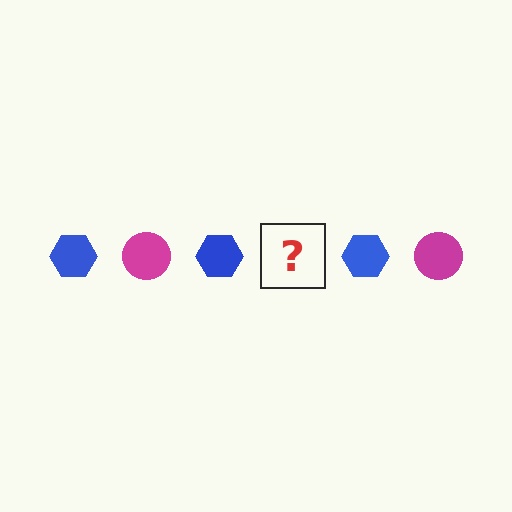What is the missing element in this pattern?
The missing element is a magenta circle.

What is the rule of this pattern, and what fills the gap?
The rule is that the pattern alternates between blue hexagon and magenta circle. The gap should be filled with a magenta circle.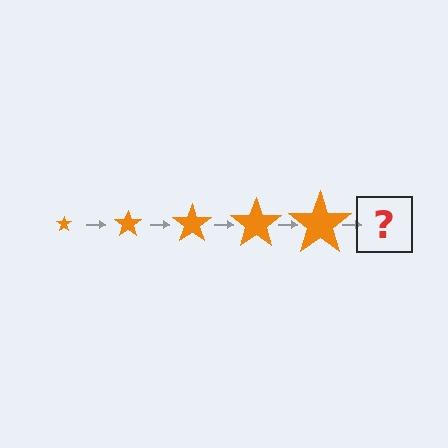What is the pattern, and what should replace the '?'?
The pattern is that the star gets progressively larger each step. The '?' should be an orange star, larger than the previous one.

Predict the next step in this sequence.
The next step is an orange star, larger than the previous one.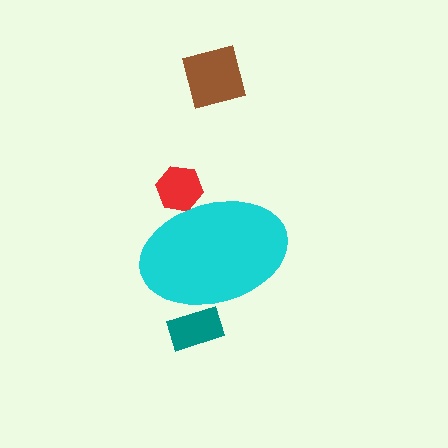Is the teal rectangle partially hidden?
Yes, the teal rectangle is partially hidden behind the cyan ellipse.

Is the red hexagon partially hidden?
Yes, the red hexagon is partially hidden behind the cyan ellipse.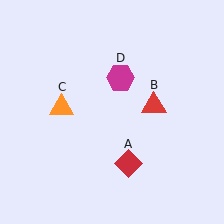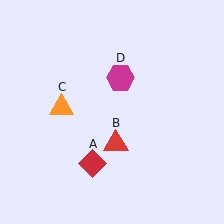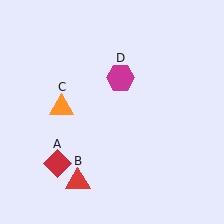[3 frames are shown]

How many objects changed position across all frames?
2 objects changed position: red diamond (object A), red triangle (object B).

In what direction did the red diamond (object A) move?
The red diamond (object A) moved left.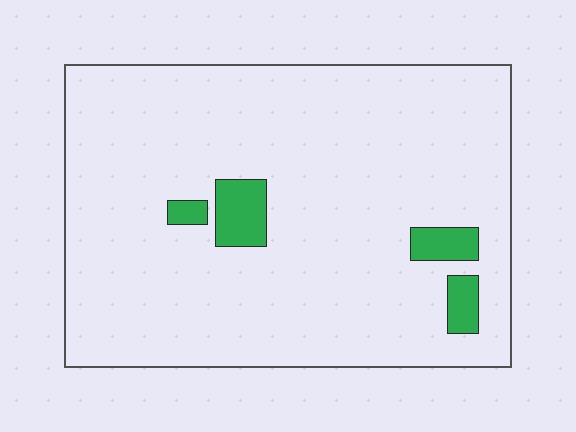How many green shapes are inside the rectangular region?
4.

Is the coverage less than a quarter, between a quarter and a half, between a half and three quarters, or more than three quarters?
Less than a quarter.